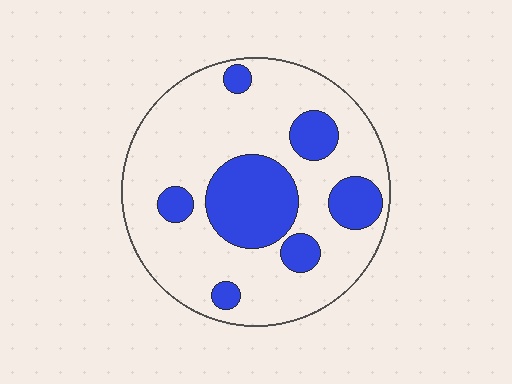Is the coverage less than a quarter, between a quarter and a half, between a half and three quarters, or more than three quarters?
Between a quarter and a half.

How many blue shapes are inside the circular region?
7.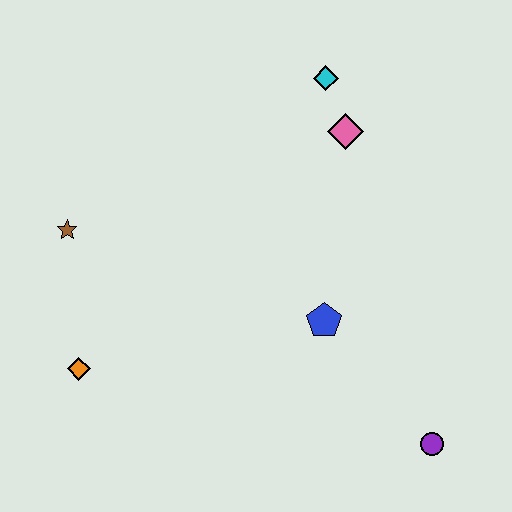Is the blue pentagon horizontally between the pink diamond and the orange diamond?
Yes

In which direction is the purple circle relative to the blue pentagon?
The purple circle is below the blue pentagon.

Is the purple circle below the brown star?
Yes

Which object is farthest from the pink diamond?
The orange diamond is farthest from the pink diamond.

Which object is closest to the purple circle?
The blue pentagon is closest to the purple circle.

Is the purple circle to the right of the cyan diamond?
Yes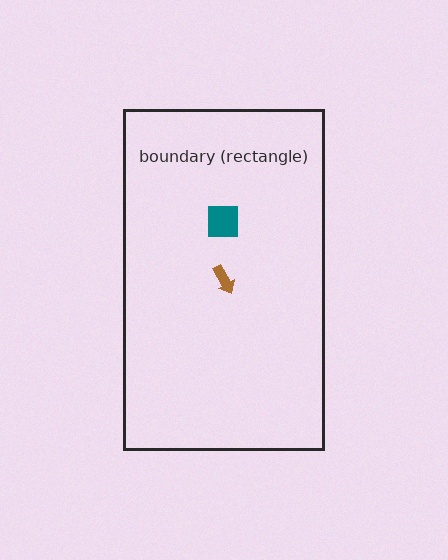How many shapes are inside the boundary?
2 inside, 0 outside.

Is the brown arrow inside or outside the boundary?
Inside.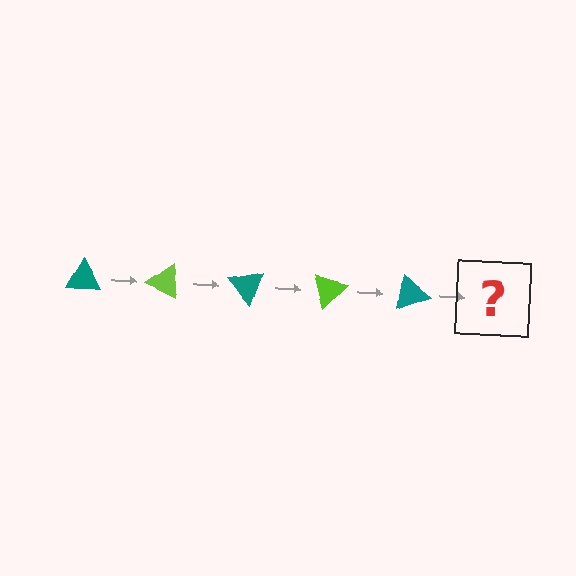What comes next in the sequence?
The next element should be a lime triangle, rotated 125 degrees from the start.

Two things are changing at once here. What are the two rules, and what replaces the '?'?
The two rules are that it rotates 25 degrees each step and the color cycles through teal and lime. The '?' should be a lime triangle, rotated 125 degrees from the start.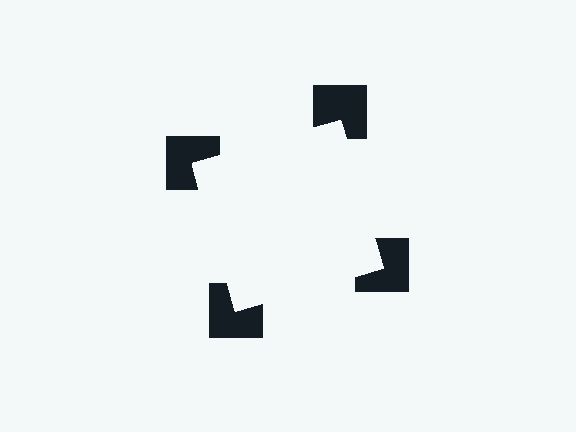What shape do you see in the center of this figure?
An illusory square — its edges are inferred from the aligned wedge cuts in the notched squares, not physically drawn.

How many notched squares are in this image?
There are 4 — one at each vertex of the illusory square.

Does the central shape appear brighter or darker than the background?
It typically appears slightly brighter than the background, even though no actual brightness change is drawn.